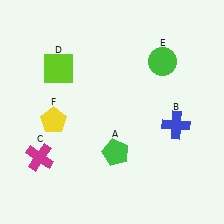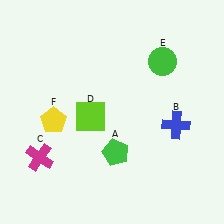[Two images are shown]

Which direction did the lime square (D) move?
The lime square (D) moved down.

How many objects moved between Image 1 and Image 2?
1 object moved between the two images.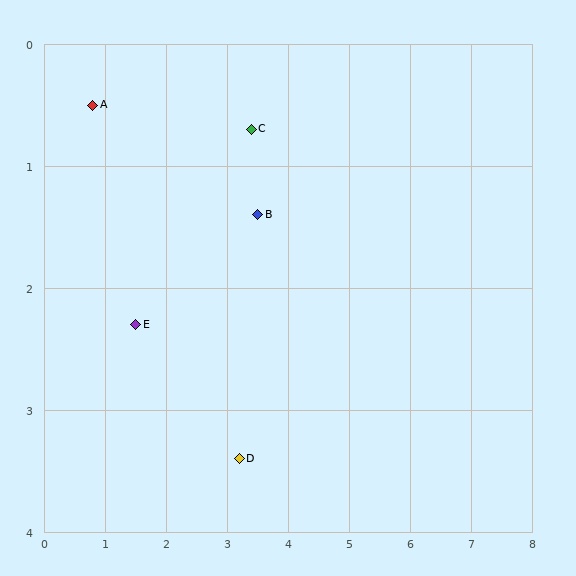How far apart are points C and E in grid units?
Points C and E are about 2.5 grid units apart.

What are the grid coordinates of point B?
Point B is at approximately (3.5, 1.4).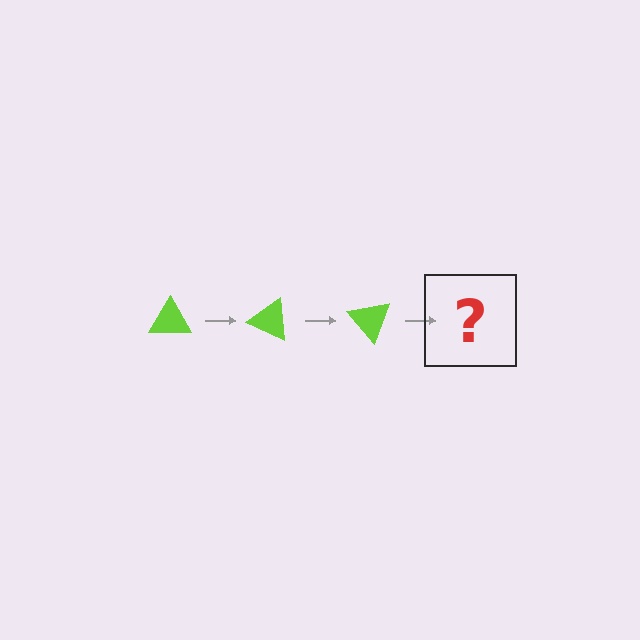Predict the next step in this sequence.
The next step is a lime triangle rotated 75 degrees.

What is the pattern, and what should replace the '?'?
The pattern is that the triangle rotates 25 degrees each step. The '?' should be a lime triangle rotated 75 degrees.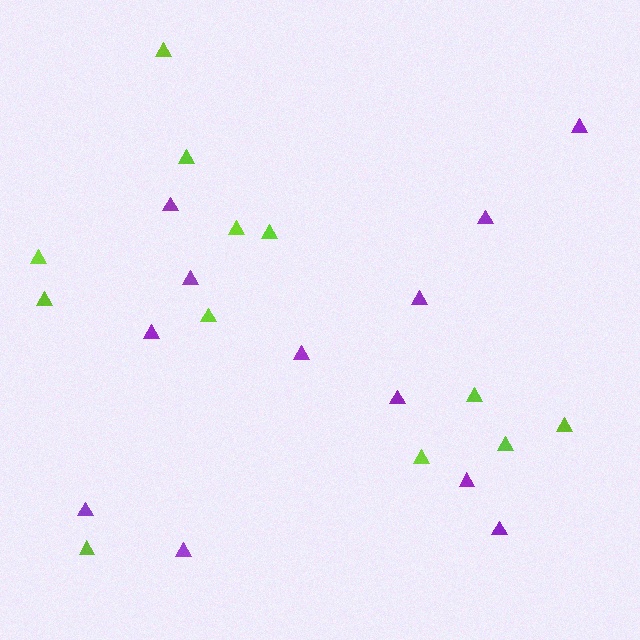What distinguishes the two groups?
There are 2 groups: one group of purple triangles (12) and one group of lime triangles (12).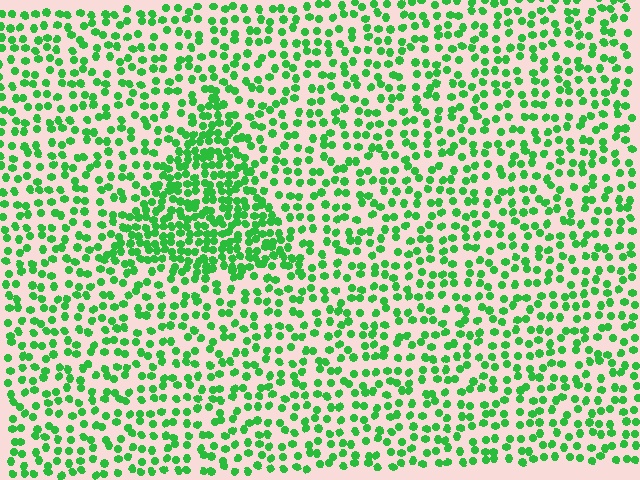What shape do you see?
I see a triangle.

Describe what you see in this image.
The image contains small green elements arranged at two different densities. A triangle-shaped region is visible where the elements are more densely packed than the surrounding area.